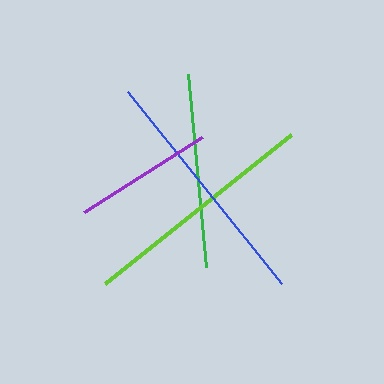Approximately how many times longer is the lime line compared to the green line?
The lime line is approximately 1.2 times the length of the green line.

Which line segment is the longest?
The blue line is the longest at approximately 247 pixels.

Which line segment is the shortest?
The purple line is the shortest at approximately 139 pixels.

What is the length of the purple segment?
The purple segment is approximately 139 pixels long.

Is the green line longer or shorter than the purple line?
The green line is longer than the purple line.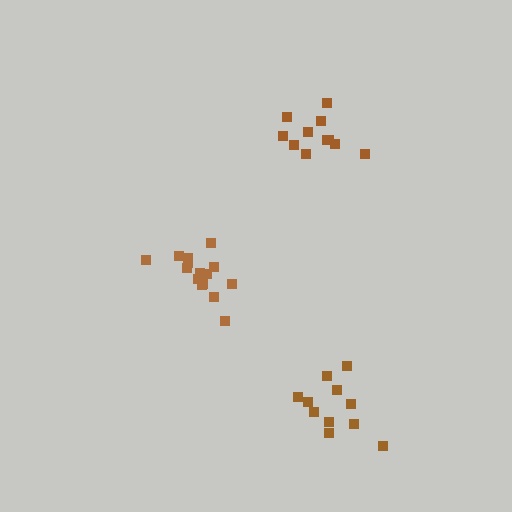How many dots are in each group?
Group 1: 16 dots, Group 2: 11 dots, Group 3: 11 dots (38 total).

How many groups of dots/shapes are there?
There are 3 groups.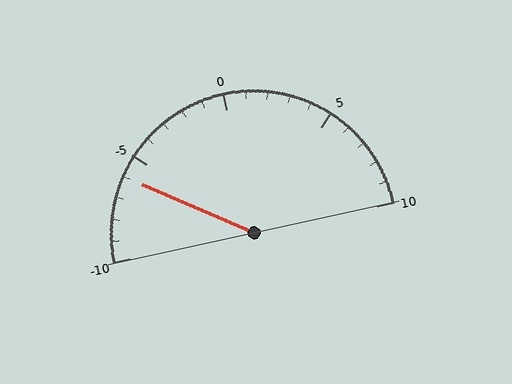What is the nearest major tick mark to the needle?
The nearest major tick mark is -5.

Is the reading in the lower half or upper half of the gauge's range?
The reading is in the lower half of the range (-10 to 10).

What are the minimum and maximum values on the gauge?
The gauge ranges from -10 to 10.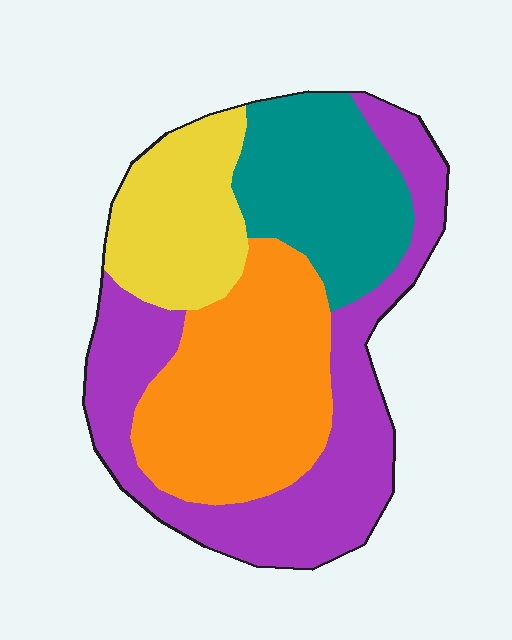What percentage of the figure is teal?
Teal takes up about one fifth (1/5) of the figure.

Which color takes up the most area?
Purple, at roughly 35%.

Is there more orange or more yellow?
Orange.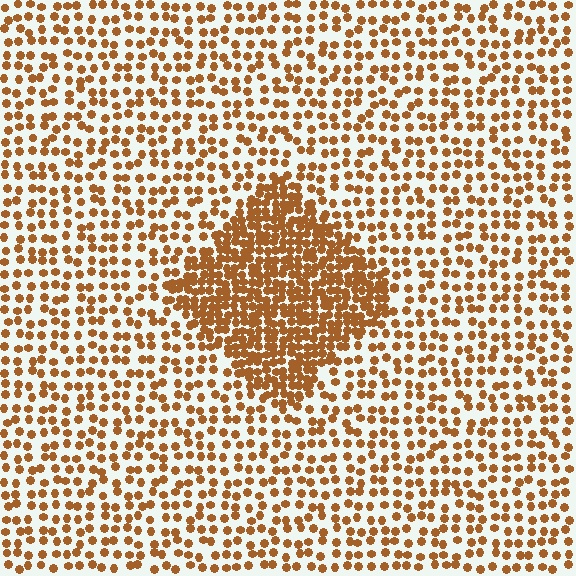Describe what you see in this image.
The image contains small brown elements arranged at two different densities. A diamond-shaped region is visible where the elements are more densely packed than the surrounding area.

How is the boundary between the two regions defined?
The boundary is defined by a change in element density (approximately 2.3x ratio). All elements are the same color, size, and shape.